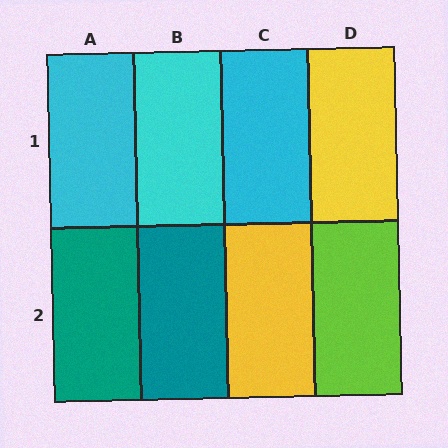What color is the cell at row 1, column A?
Cyan.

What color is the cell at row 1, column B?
Cyan.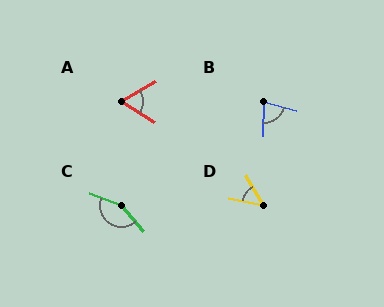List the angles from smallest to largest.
D (48°), A (62°), B (75°), C (152°).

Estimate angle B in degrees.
Approximately 75 degrees.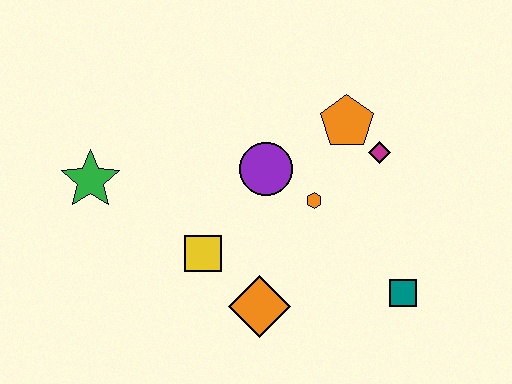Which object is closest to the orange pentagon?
The magenta diamond is closest to the orange pentagon.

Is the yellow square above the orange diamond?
Yes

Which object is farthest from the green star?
The teal square is farthest from the green star.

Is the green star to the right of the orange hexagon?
No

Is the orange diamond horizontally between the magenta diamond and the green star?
Yes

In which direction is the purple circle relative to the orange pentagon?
The purple circle is to the left of the orange pentagon.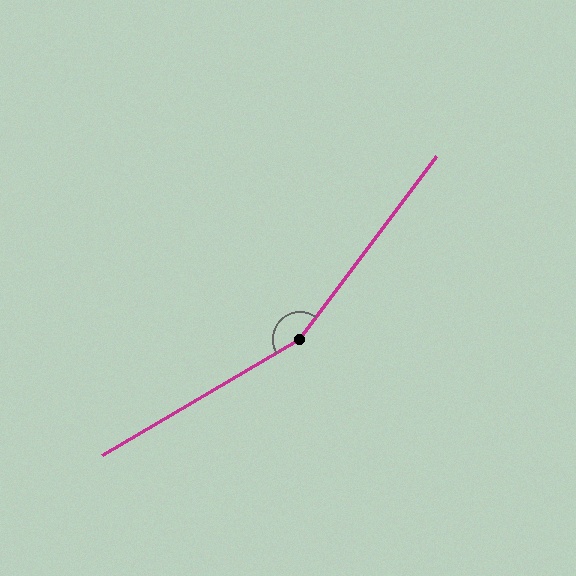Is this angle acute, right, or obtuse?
It is obtuse.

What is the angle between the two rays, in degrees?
Approximately 157 degrees.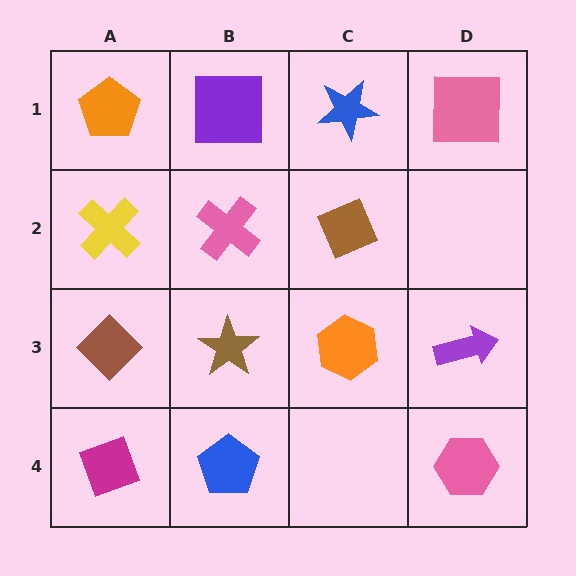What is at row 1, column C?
A blue star.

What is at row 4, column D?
A pink hexagon.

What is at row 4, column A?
A magenta diamond.